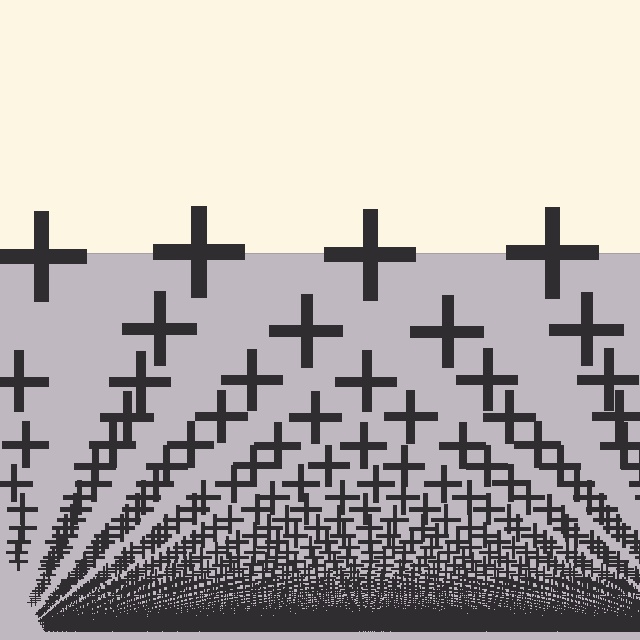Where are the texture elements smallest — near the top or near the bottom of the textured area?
Near the bottom.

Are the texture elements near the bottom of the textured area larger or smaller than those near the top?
Smaller. The gradient is inverted — elements near the bottom are smaller and denser.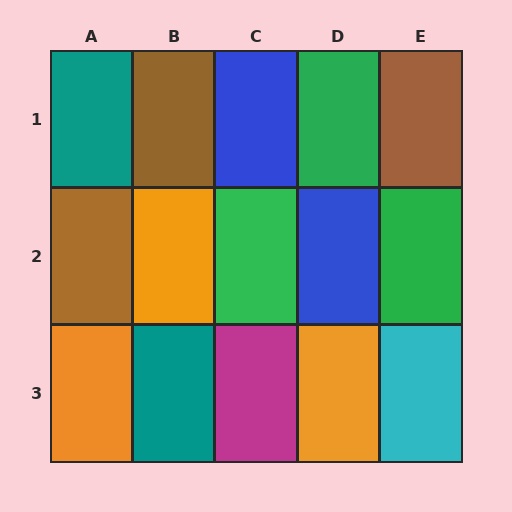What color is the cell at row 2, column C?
Green.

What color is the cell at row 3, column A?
Orange.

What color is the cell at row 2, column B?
Orange.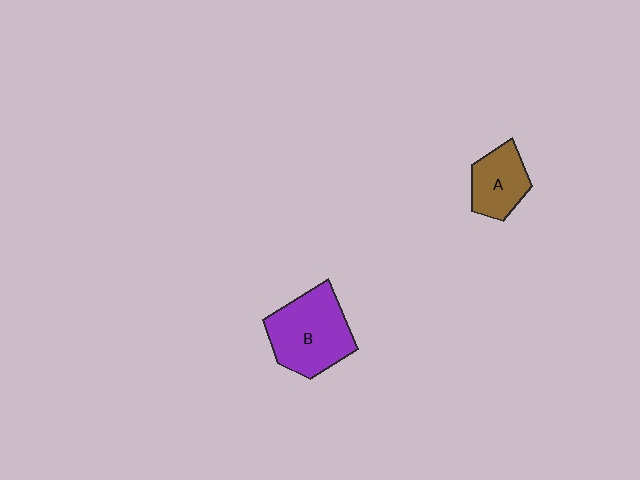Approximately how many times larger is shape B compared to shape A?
Approximately 1.7 times.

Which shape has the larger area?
Shape B (purple).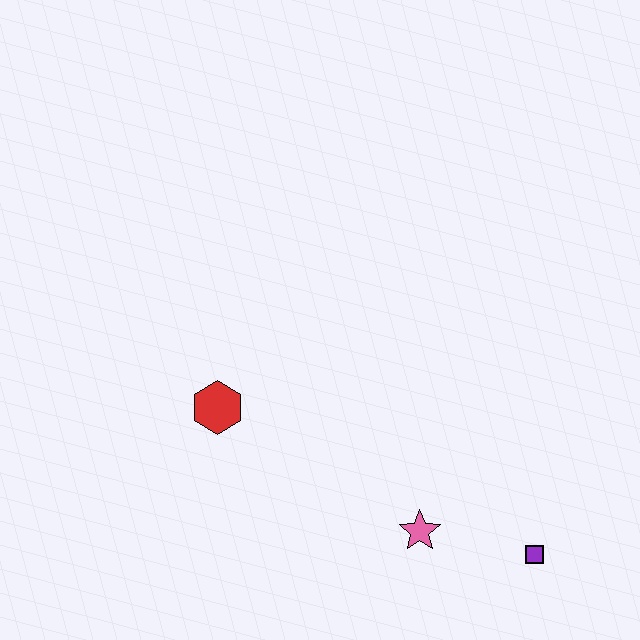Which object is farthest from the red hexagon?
The purple square is farthest from the red hexagon.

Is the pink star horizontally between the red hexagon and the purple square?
Yes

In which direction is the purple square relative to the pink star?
The purple square is to the right of the pink star.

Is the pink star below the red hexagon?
Yes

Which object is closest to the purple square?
The pink star is closest to the purple square.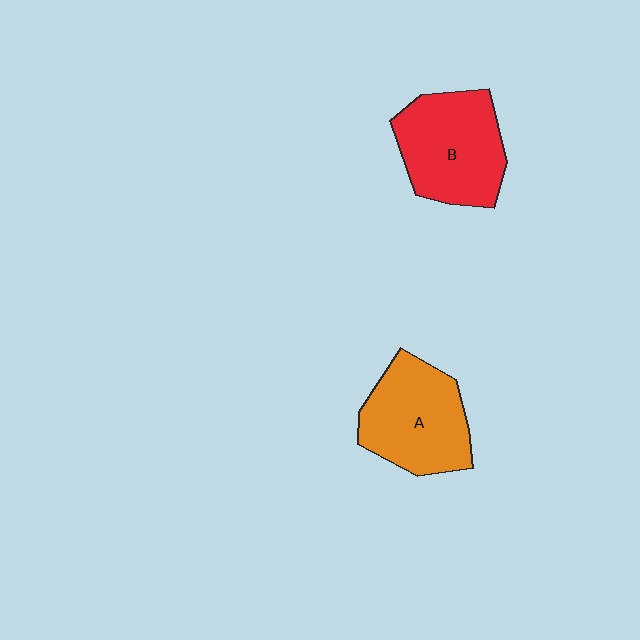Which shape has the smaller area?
Shape A (orange).